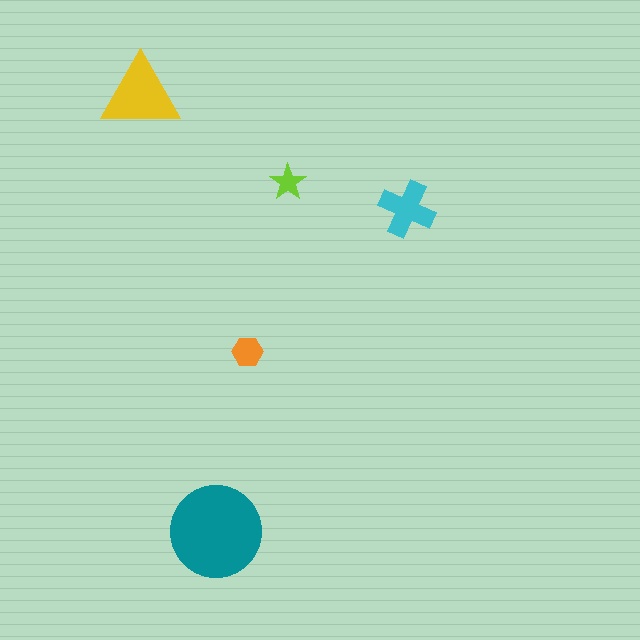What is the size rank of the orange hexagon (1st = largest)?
4th.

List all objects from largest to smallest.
The teal circle, the yellow triangle, the cyan cross, the orange hexagon, the lime star.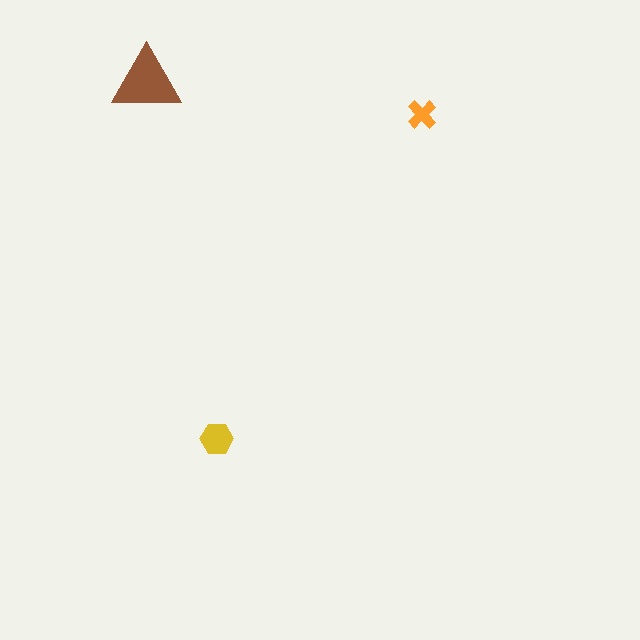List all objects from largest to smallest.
The brown triangle, the yellow hexagon, the orange cross.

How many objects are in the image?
There are 3 objects in the image.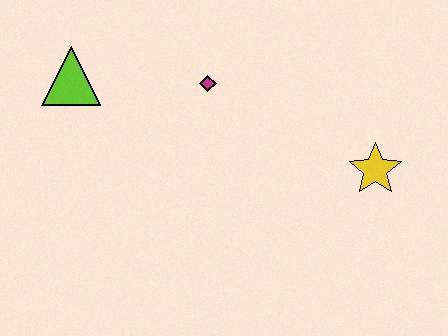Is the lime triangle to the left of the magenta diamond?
Yes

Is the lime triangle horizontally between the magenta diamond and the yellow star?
No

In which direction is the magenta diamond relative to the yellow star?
The magenta diamond is to the left of the yellow star.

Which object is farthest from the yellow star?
The lime triangle is farthest from the yellow star.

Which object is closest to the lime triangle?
The magenta diamond is closest to the lime triangle.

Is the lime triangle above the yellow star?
Yes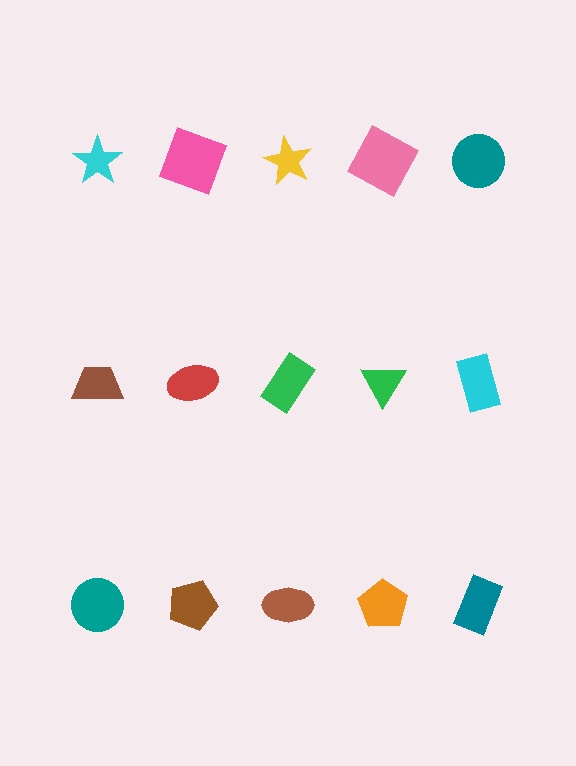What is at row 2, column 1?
A brown trapezoid.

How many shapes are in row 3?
5 shapes.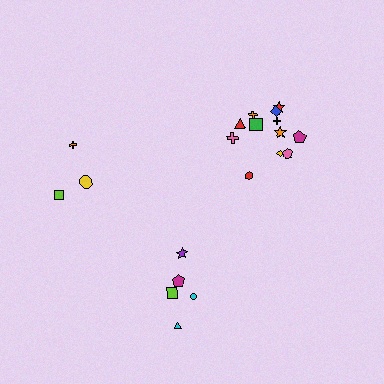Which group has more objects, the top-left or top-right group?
The top-right group.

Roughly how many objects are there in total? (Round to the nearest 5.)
Roughly 20 objects in total.